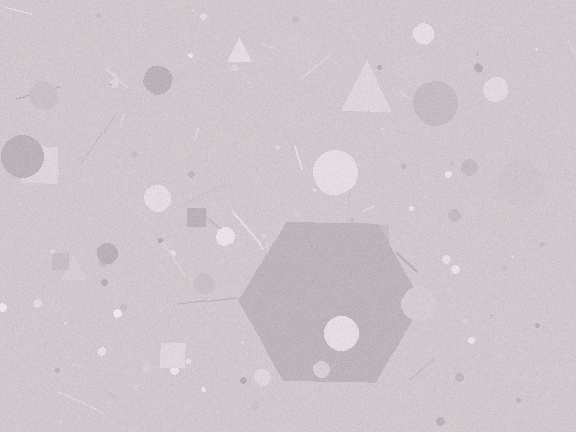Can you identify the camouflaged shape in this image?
The camouflaged shape is a hexagon.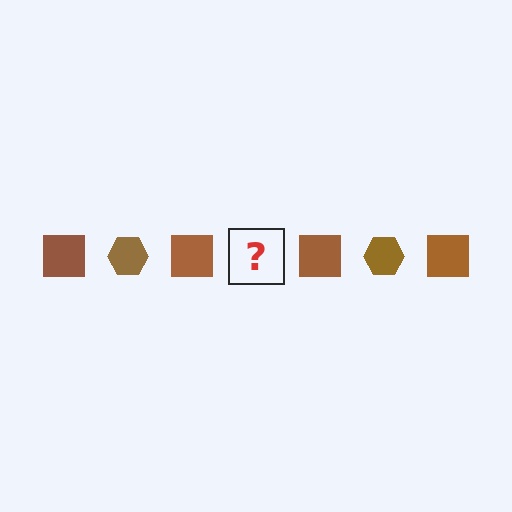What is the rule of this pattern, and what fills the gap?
The rule is that the pattern cycles through square, hexagon shapes in brown. The gap should be filled with a brown hexagon.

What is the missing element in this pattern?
The missing element is a brown hexagon.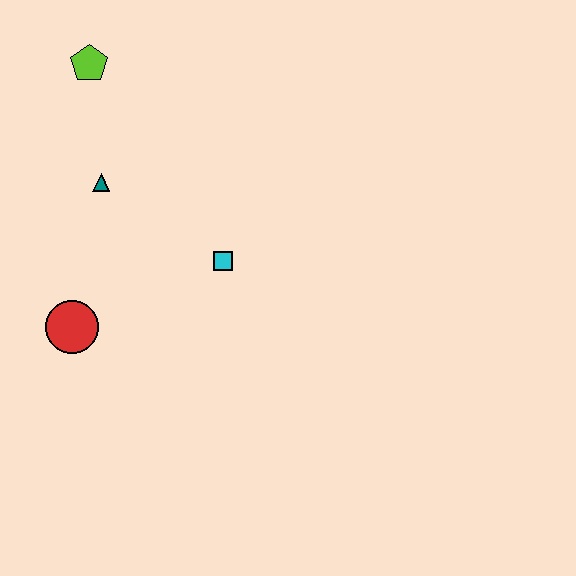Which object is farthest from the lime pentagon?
The red circle is farthest from the lime pentagon.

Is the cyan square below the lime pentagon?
Yes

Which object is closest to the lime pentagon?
The teal triangle is closest to the lime pentagon.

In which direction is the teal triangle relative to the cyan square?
The teal triangle is to the left of the cyan square.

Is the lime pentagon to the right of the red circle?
Yes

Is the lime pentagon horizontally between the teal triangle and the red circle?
Yes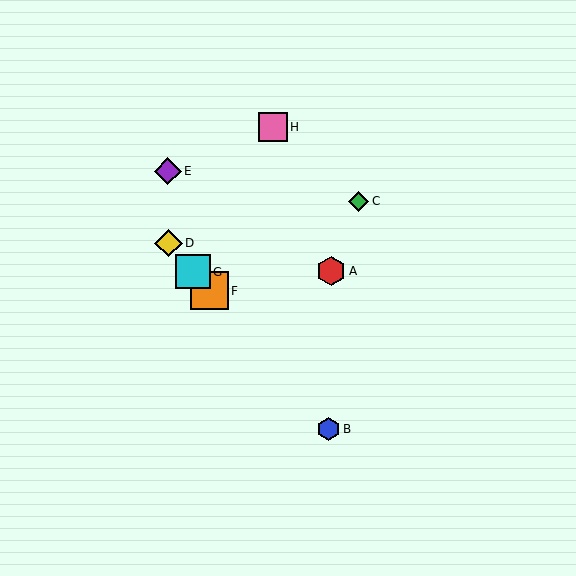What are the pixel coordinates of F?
Object F is at (209, 291).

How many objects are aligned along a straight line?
4 objects (B, D, F, G) are aligned along a straight line.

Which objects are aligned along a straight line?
Objects B, D, F, G are aligned along a straight line.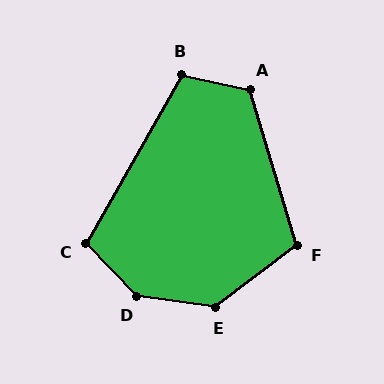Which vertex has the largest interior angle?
D, at approximately 142 degrees.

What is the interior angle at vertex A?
Approximately 119 degrees (obtuse).